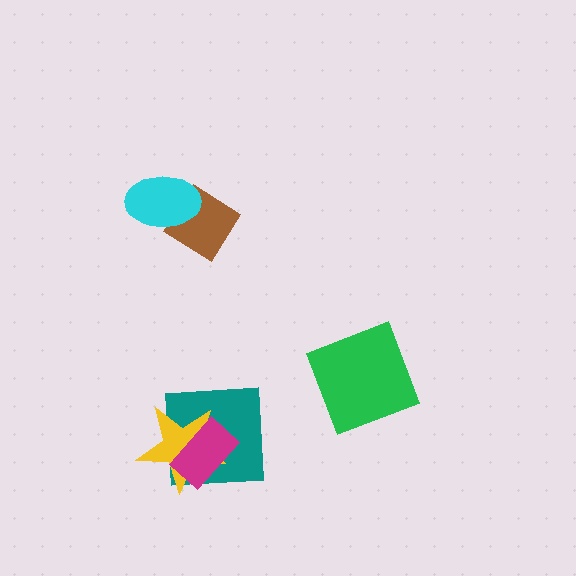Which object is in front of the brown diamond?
The cyan ellipse is in front of the brown diamond.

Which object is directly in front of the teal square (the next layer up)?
The yellow star is directly in front of the teal square.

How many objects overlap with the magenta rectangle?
2 objects overlap with the magenta rectangle.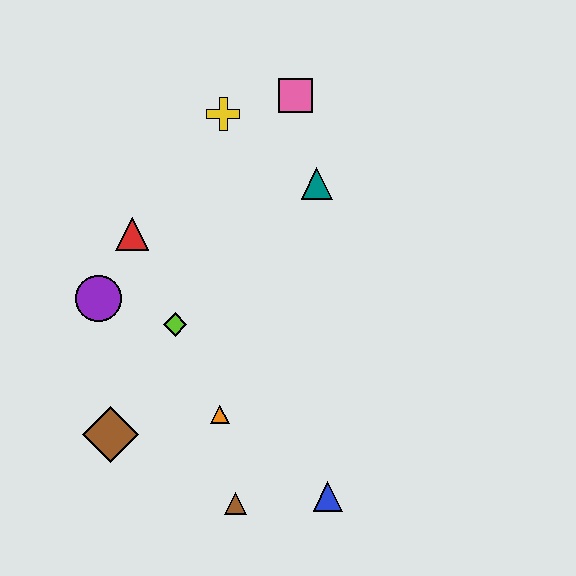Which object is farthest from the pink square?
The brown triangle is farthest from the pink square.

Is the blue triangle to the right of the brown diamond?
Yes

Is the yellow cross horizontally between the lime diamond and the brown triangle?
Yes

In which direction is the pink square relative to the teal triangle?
The pink square is above the teal triangle.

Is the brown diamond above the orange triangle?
No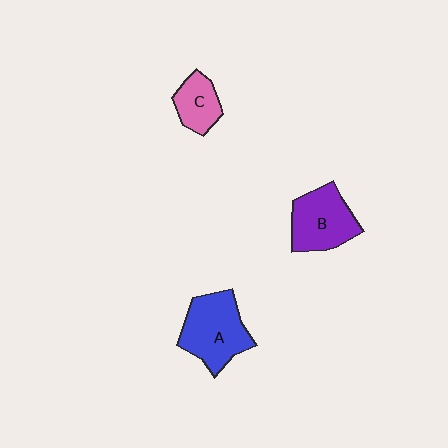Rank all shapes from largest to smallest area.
From largest to smallest: A (blue), B (purple), C (pink).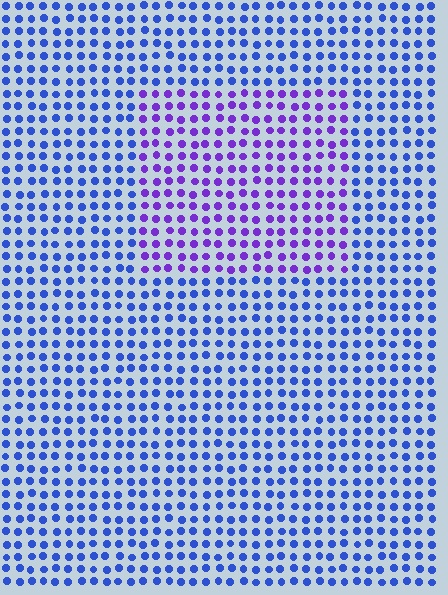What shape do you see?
I see a rectangle.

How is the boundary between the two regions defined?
The boundary is defined purely by a slight shift in hue (about 41 degrees). Spacing, size, and orientation are identical on both sides.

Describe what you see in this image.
The image is filled with small blue elements in a uniform arrangement. A rectangle-shaped region is visible where the elements are tinted to a slightly different hue, forming a subtle color boundary.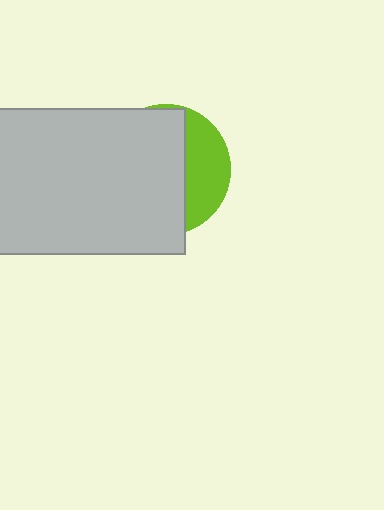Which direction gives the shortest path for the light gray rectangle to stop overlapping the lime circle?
Moving left gives the shortest separation.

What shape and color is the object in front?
The object in front is a light gray rectangle.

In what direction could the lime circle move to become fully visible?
The lime circle could move right. That would shift it out from behind the light gray rectangle entirely.